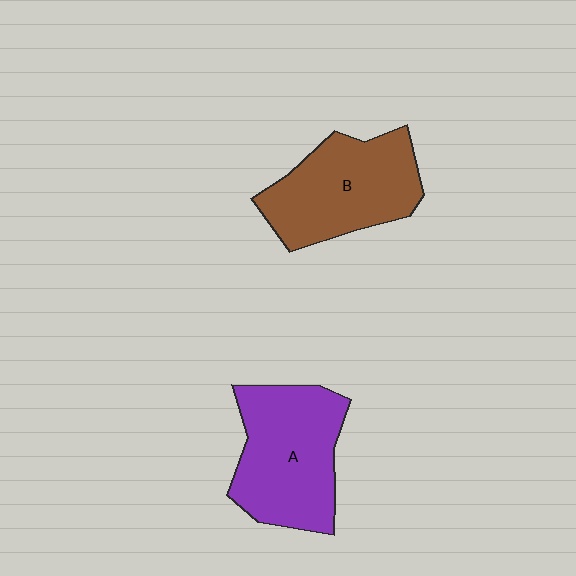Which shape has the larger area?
Shape A (purple).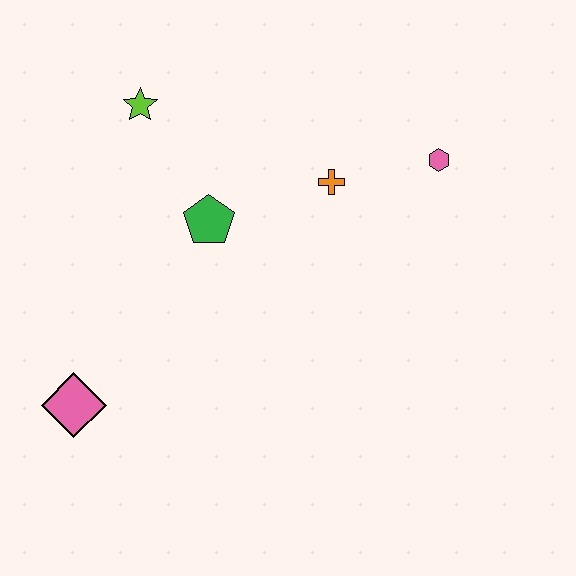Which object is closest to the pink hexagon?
The orange cross is closest to the pink hexagon.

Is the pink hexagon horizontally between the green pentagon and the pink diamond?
No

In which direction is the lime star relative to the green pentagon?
The lime star is above the green pentagon.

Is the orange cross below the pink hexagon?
Yes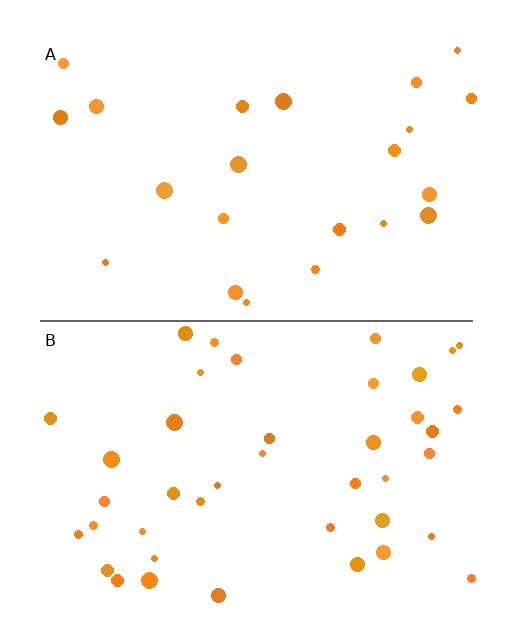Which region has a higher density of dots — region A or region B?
B (the bottom).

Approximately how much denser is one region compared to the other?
Approximately 1.9× — region B over region A.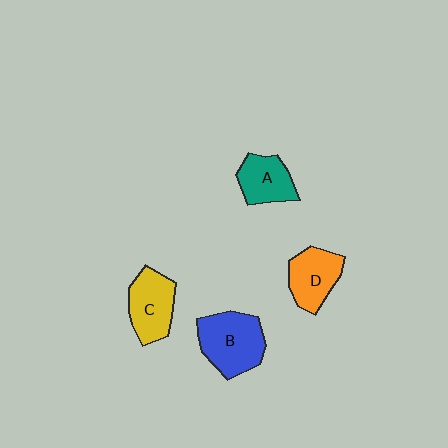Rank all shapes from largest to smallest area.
From largest to smallest: B (blue), C (yellow), D (orange), A (teal).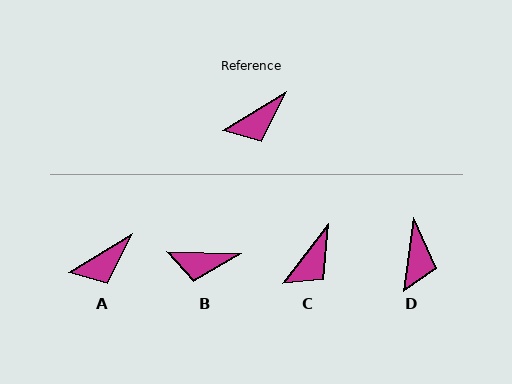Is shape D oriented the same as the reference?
No, it is off by about 51 degrees.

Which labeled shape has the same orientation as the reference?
A.